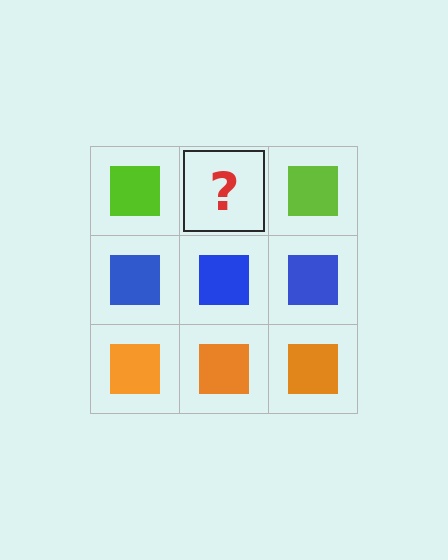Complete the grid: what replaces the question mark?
The question mark should be replaced with a lime square.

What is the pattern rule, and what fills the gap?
The rule is that each row has a consistent color. The gap should be filled with a lime square.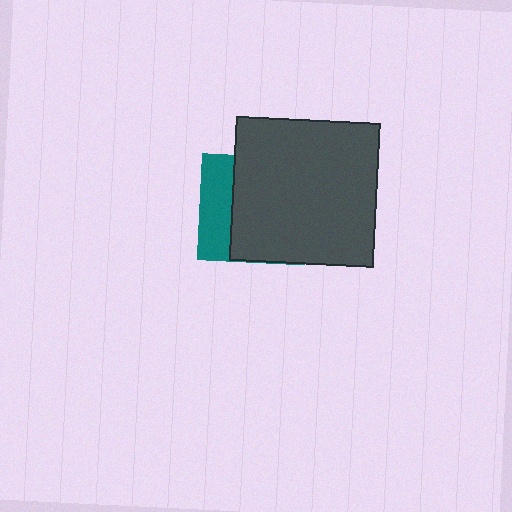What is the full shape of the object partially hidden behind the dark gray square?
The partially hidden object is a teal square.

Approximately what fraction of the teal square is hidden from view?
Roughly 69% of the teal square is hidden behind the dark gray square.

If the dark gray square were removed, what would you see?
You would see the complete teal square.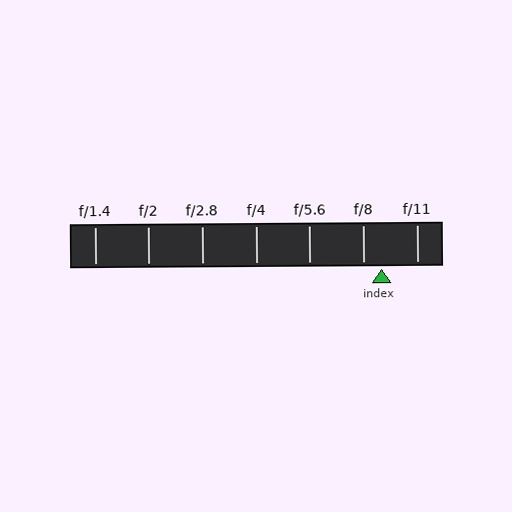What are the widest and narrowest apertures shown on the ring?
The widest aperture shown is f/1.4 and the narrowest is f/11.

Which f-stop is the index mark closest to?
The index mark is closest to f/8.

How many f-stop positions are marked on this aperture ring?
There are 7 f-stop positions marked.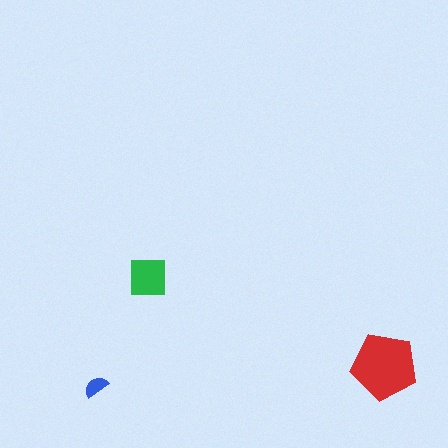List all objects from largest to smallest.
The red pentagon, the green square, the blue semicircle.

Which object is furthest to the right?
The red pentagon is rightmost.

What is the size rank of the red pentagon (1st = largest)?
1st.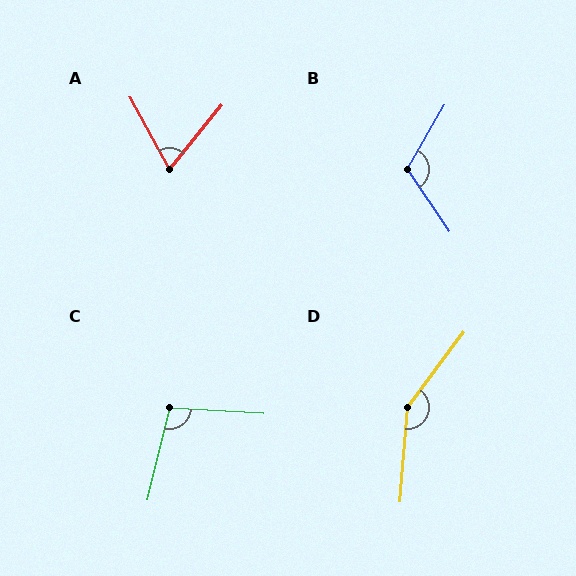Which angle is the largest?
D, at approximately 148 degrees.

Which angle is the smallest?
A, at approximately 68 degrees.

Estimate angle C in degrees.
Approximately 100 degrees.